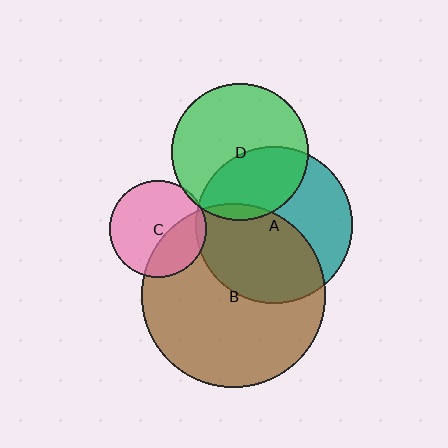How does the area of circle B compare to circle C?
Approximately 3.6 times.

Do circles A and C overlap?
Yes.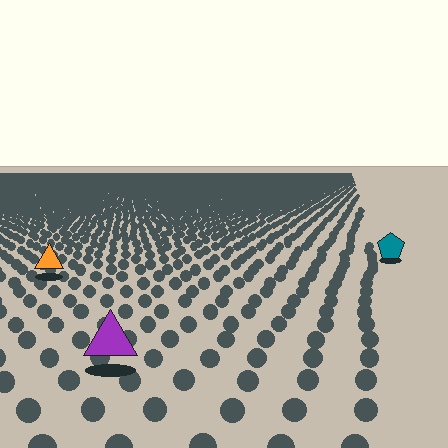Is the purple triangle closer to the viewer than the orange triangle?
Yes. The purple triangle is closer — you can tell from the texture gradient: the ground texture is coarser near it.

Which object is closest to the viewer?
The purple triangle is closest. The texture marks near it are larger and more spread out.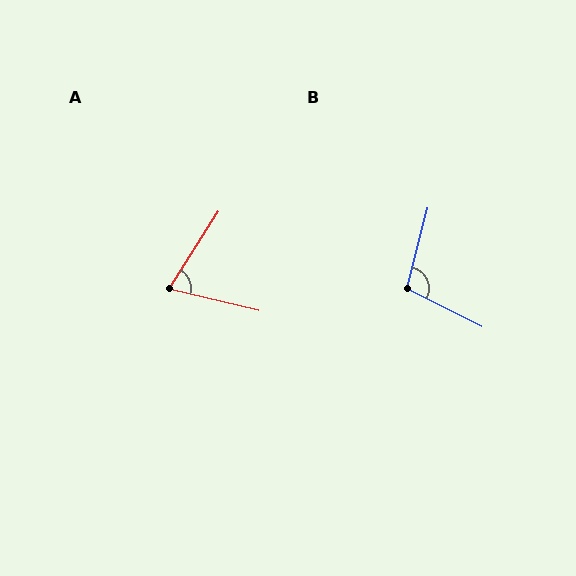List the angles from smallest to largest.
A (71°), B (102°).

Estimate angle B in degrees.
Approximately 102 degrees.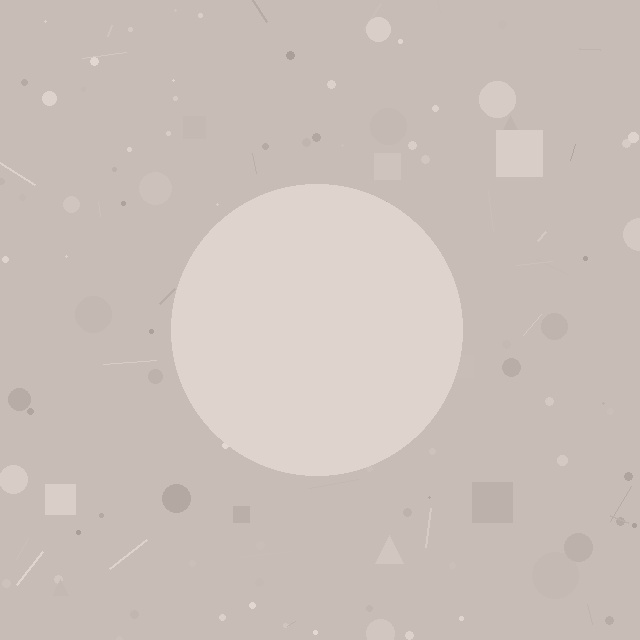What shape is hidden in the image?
A circle is hidden in the image.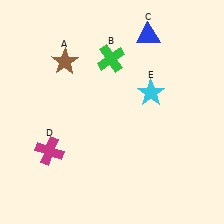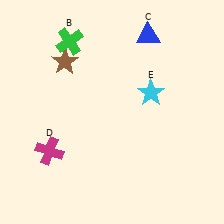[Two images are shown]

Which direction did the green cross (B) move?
The green cross (B) moved left.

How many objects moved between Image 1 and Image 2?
1 object moved between the two images.